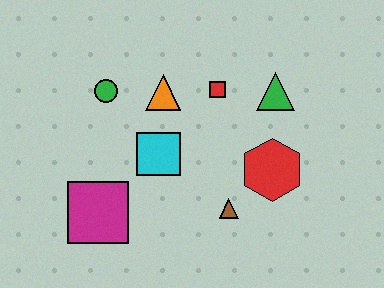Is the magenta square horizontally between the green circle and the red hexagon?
No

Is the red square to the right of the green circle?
Yes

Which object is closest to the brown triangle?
The red hexagon is closest to the brown triangle.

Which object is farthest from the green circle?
The red hexagon is farthest from the green circle.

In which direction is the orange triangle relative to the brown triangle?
The orange triangle is above the brown triangle.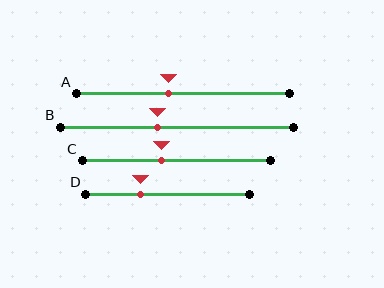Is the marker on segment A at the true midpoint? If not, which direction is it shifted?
No, the marker on segment A is shifted to the left by about 7% of the segment length.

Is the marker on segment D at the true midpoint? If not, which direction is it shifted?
No, the marker on segment D is shifted to the left by about 17% of the segment length.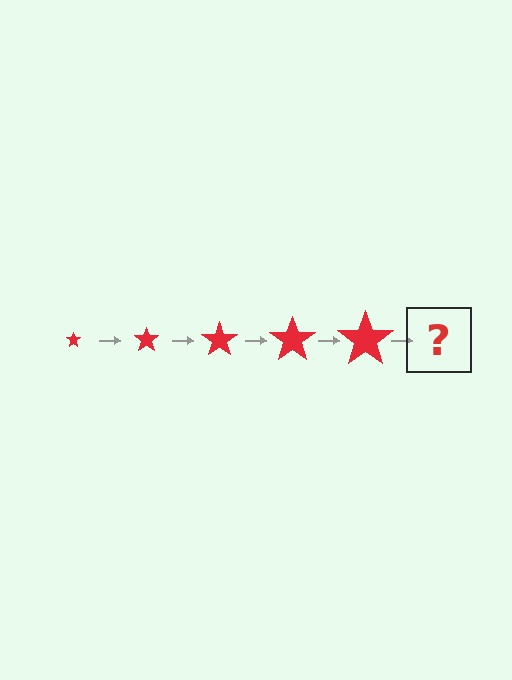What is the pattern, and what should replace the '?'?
The pattern is that the star gets progressively larger each step. The '?' should be a red star, larger than the previous one.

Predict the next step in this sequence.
The next step is a red star, larger than the previous one.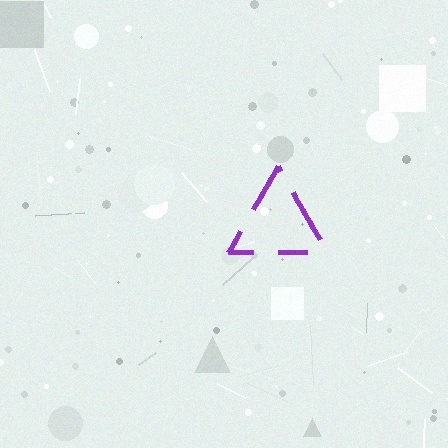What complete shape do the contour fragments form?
The contour fragments form a triangle.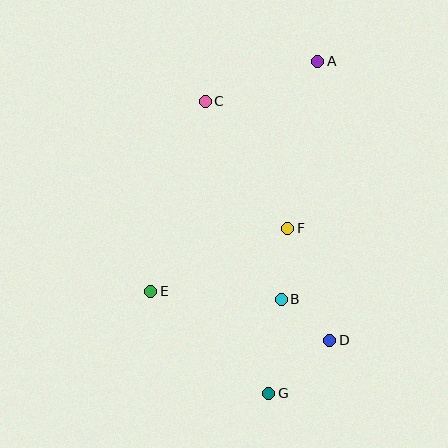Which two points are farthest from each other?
Points A and G are farthest from each other.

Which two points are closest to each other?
Points B and D are closest to each other.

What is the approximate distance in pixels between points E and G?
The distance between E and G is approximately 156 pixels.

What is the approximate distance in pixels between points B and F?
The distance between B and F is approximately 71 pixels.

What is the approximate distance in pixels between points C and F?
The distance between C and F is approximately 152 pixels.